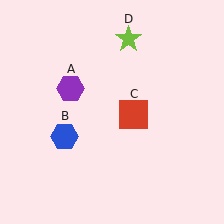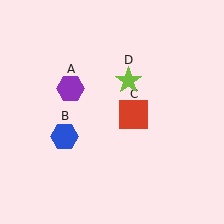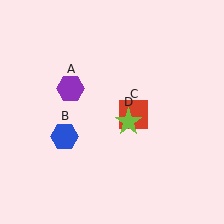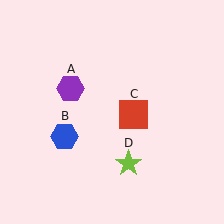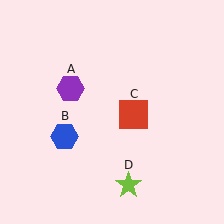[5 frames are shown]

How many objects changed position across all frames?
1 object changed position: lime star (object D).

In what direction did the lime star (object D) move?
The lime star (object D) moved down.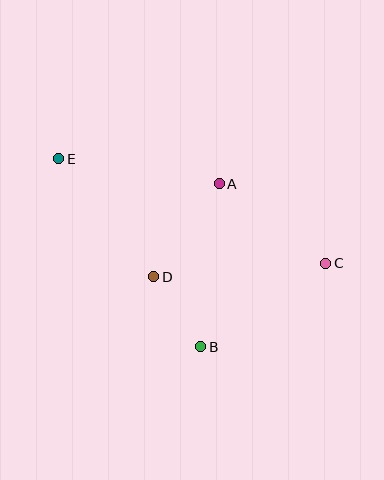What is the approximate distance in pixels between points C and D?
The distance between C and D is approximately 173 pixels.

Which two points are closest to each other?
Points B and D are closest to each other.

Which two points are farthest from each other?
Points C and E are farthest from each other.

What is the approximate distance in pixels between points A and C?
The distance between A and C is approximately 133 pixels.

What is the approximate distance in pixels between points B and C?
The distance between B and C is approximately 150 pixels.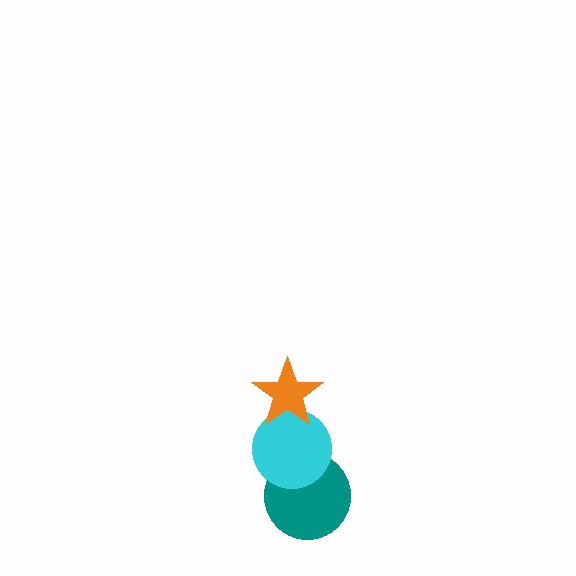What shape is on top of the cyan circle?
The orange star is on top of the cyan circle.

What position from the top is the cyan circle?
The cyan circle is 2nd from the top.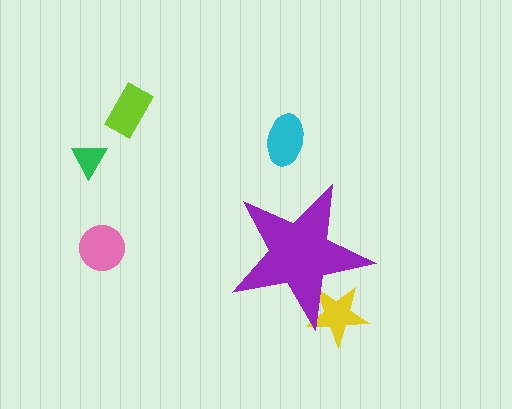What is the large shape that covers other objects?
A purple star.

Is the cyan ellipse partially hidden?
No, the cyan ellipse is fully visible.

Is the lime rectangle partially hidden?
No, the lime rectangle is fully visible.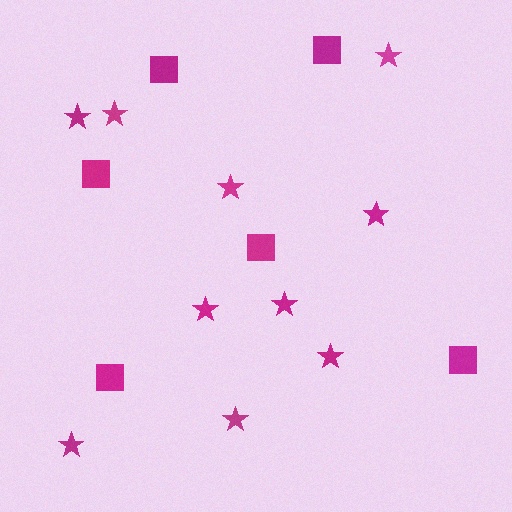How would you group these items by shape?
There are 2 groups: one group of squares (6) and one group of stars (10).